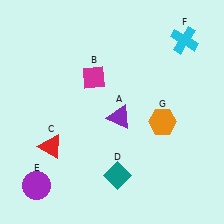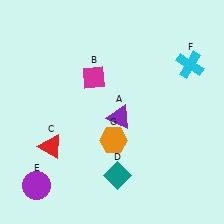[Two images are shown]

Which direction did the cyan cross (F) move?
The cyan cross (F) moved down.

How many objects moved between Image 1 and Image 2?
2 objects moved between the two images.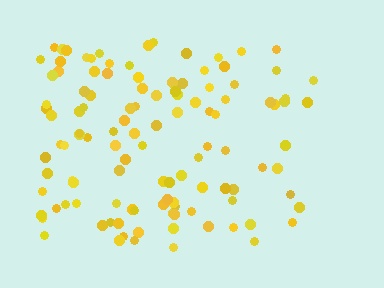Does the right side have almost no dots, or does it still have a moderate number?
Still a moderate number, just noticeably fewer than the left.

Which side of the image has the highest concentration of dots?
The left.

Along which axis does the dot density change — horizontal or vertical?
Horizontal.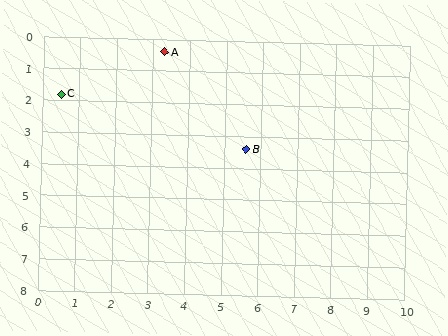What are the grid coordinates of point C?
Point C is at approximately (0.5, 1.8).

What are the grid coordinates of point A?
Point A is at approximately (3.3, 0.4).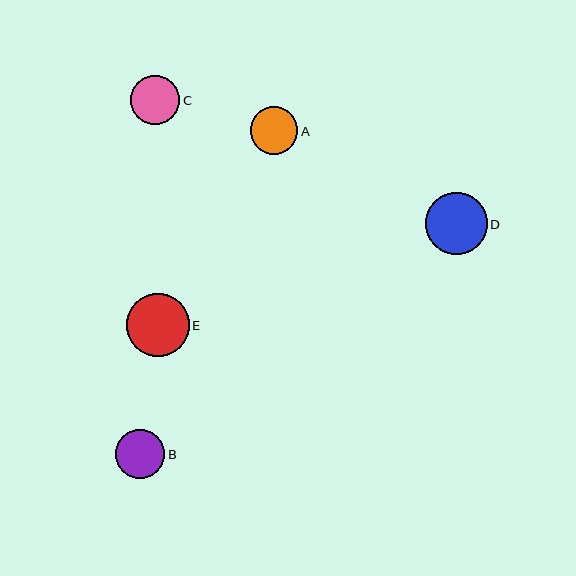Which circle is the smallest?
Circle A is the smallest with a size of approximately 48 pixels.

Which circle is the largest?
Circle E is the largest with a size of approximately 63 pixels.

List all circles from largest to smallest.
From largest to smallest: E, D, C, B, A.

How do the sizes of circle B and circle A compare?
Circle B and circle A are approximately the same size.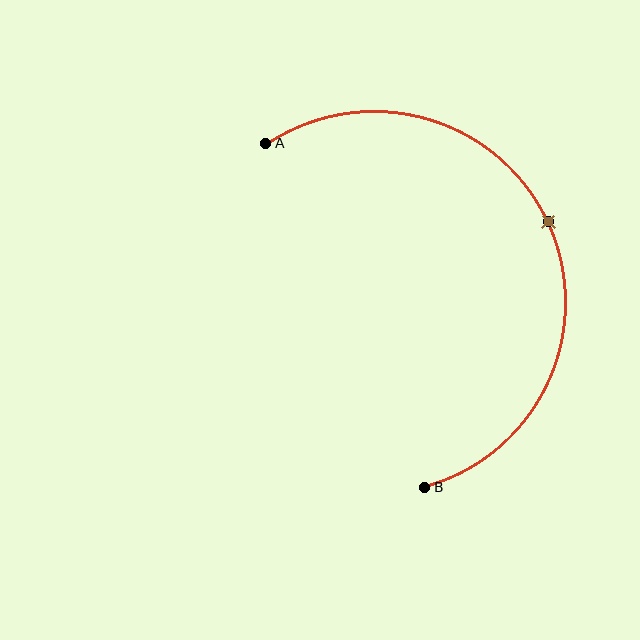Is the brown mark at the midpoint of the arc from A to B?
Yes. The brown mark lies on the arc at equal arc-length from both A and B — it is the arc midpoint.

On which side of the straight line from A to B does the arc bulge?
The arc bulges to the right of the straight line connecting A and B.